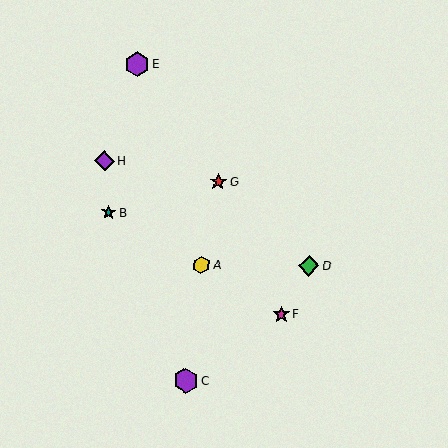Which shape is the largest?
The purple hexagon (labeled C) is the largest.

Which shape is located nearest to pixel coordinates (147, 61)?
The purple hexagon (labeled E) at (137, 64) is nearest to that location.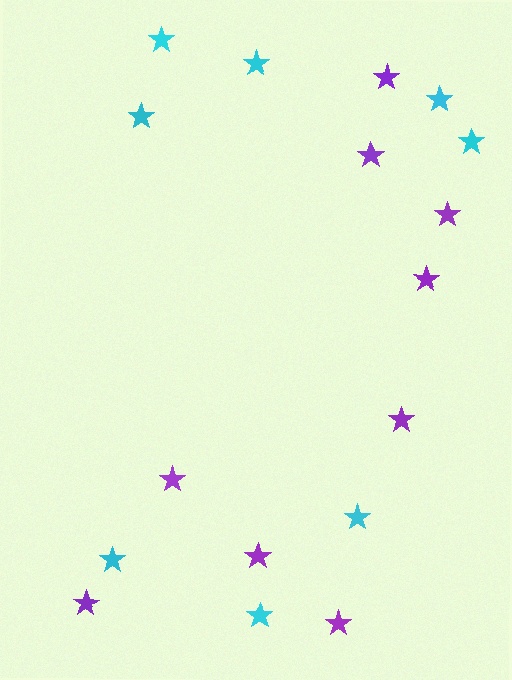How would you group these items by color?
There are 2 groups: one group of purple stars (9) and one group of cyan stars (8).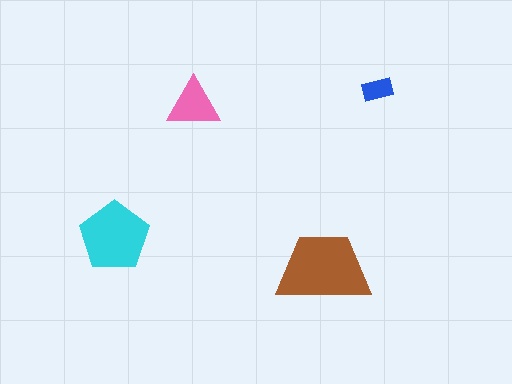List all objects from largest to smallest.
The brown trapezoid, the cyan pentagon, the pink triangle, the blue rectangle.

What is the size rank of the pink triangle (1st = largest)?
3rd.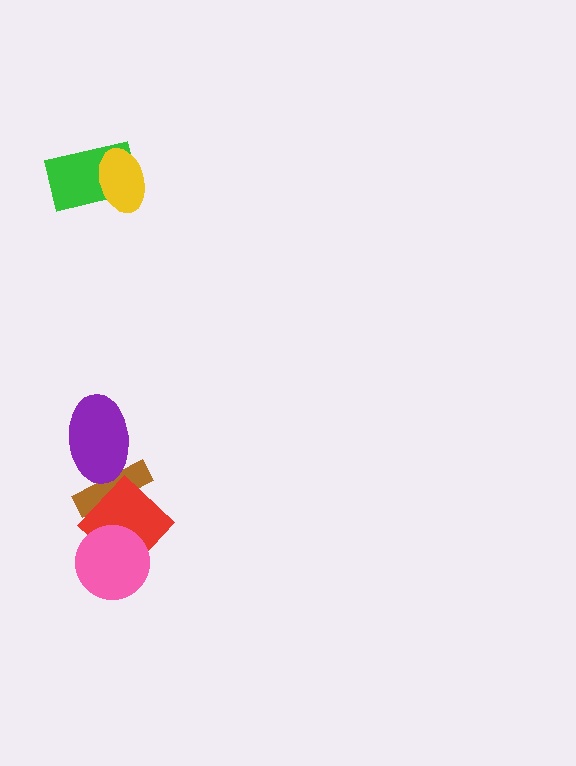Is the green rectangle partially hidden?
Yes, it is partially covered by another shape.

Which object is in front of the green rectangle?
The yellow ellipse is in front of the green rectangle.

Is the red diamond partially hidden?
Yes, it is partially covered by another shape.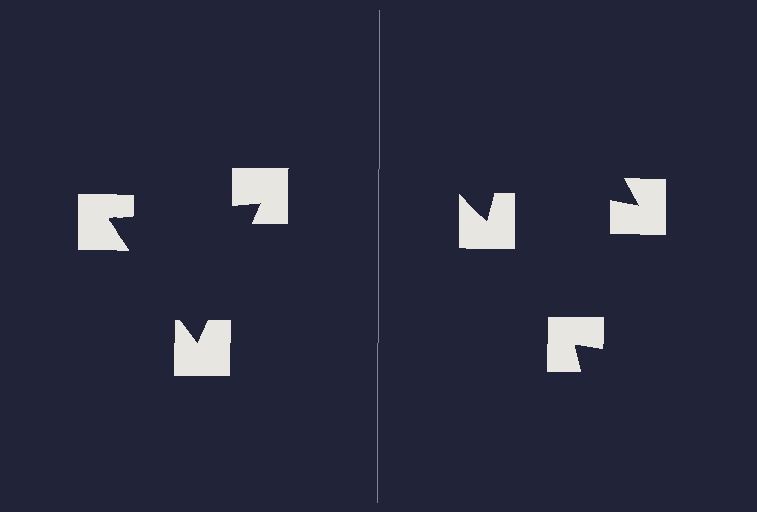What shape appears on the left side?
An illusory triangle.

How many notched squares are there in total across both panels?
6 — 3 on each side.